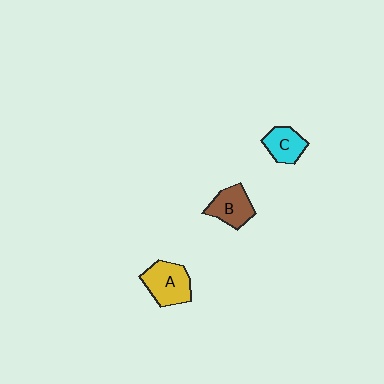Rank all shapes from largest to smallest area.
From largest to smallest: A (yellow), B (brown), C (cyan).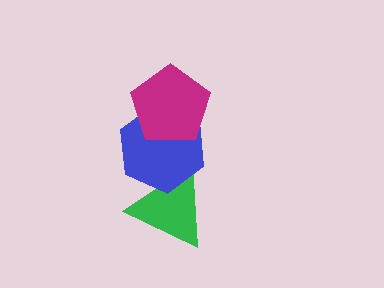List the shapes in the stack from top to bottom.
From top to bottom: the magenta pentagon, the blue hexagon, the green triangle.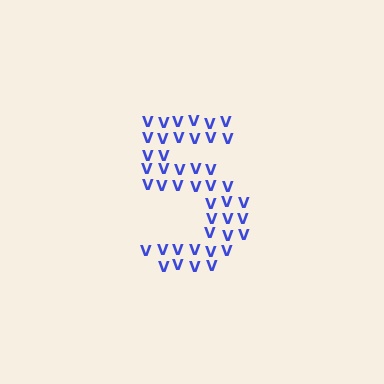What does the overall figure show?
The overall figure shows the digit 5.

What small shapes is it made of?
It is made of small letter V's.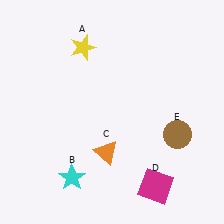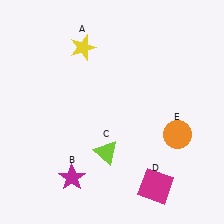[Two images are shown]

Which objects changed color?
B changed from cyan to magenta. C changed from orange to lime. E changed from brown to orange.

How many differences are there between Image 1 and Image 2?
There are 3 differences between the two images.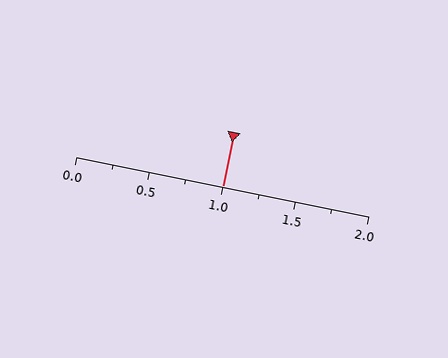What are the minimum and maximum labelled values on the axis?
The axis runs from 0.0 to 2.0.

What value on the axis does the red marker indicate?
The marker indicates approximately 1.